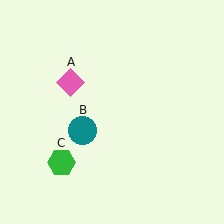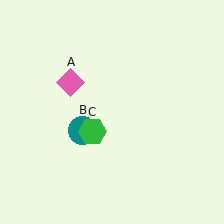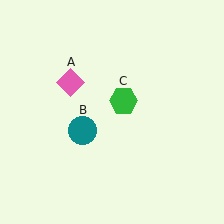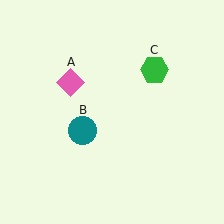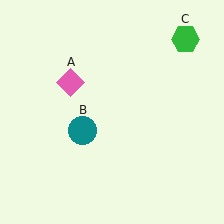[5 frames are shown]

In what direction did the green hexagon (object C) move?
The green hexagon (object C) moved up and to the right.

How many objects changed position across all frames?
1 object changed position: green hexagon (object C).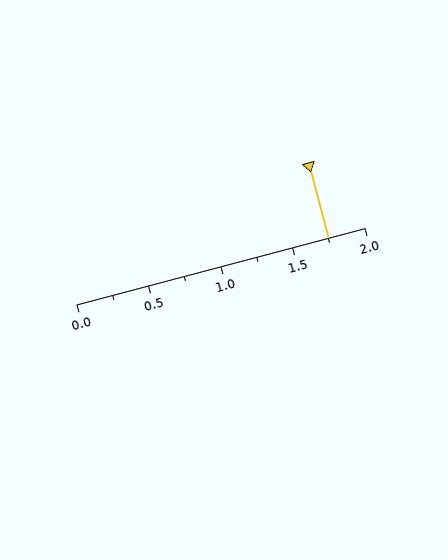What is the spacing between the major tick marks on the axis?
The major ticks are spaced 0.5 apart.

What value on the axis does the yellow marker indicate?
The marker indicates approximately 1.75.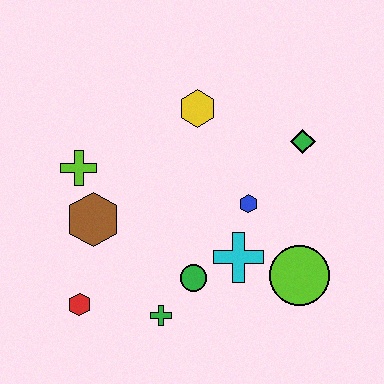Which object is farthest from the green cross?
The green diamond is farthest from the green cross.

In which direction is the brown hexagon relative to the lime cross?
The brown hexagon is below the lime cross.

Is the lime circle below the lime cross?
Yes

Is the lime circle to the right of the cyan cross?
Yes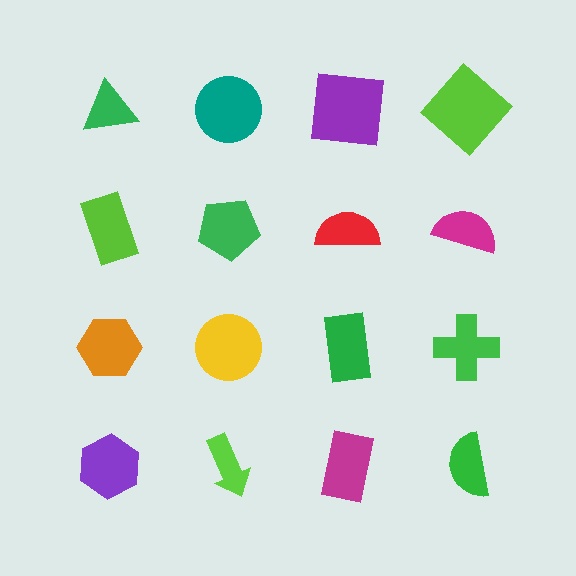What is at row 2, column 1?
A lime rectangle.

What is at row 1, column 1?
A green triangle.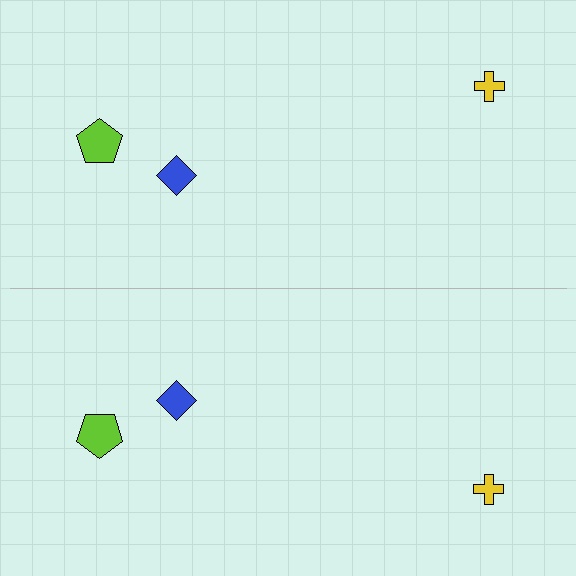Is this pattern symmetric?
Yes, this pattern has bilateral (reflection) symmetry.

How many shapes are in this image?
There are 6 shapes in this image.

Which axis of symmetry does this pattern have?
The pattern has a horizontal axis of symmetry running through the center of the image.